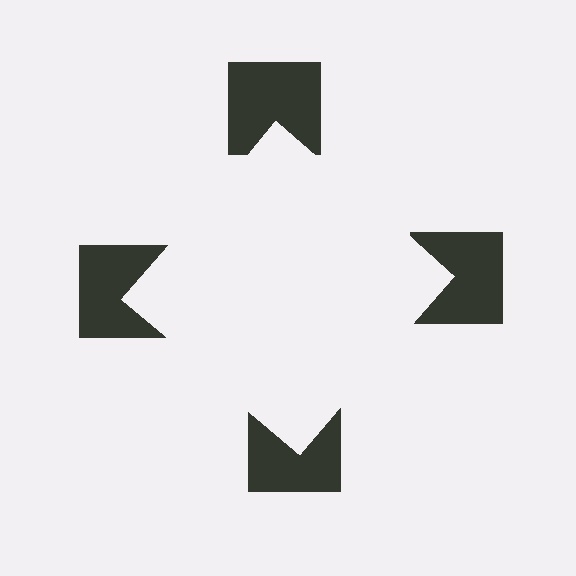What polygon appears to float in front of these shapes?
An illusory square — its edges are inferred from the aligned wedge cuts in the notched squares, not physically drawn.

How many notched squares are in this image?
There are 4 — one at each vertex of the illusory square.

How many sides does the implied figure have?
4 sides.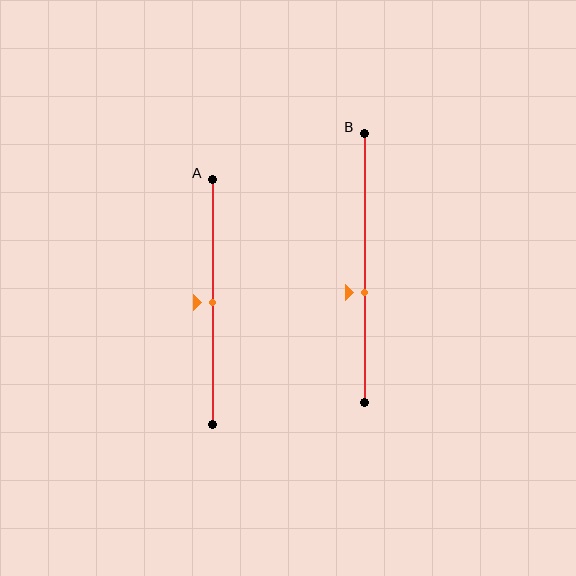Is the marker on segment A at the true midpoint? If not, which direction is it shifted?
Yes, the marker on segment A is at the true midpoint.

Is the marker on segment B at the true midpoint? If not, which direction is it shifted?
No, the marker on segment B is shifted downward by about 9% of the segment length.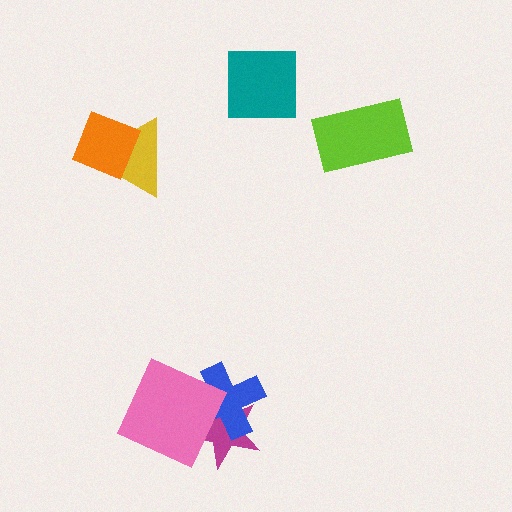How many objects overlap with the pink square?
2 objects overlap with the pink square.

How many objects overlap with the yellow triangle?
1 object overlaps with the yellow triangle.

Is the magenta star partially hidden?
Yes, it is partially covered by another shape.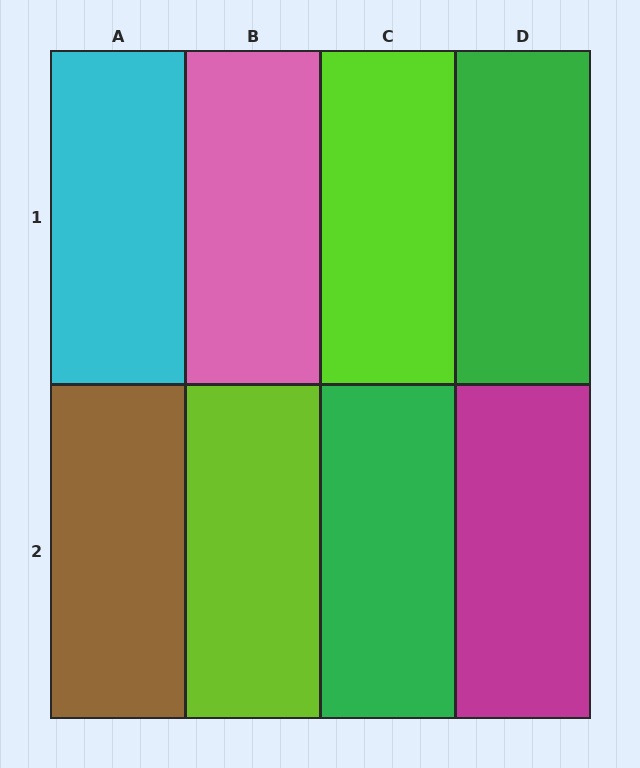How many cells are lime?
2 cells are lime.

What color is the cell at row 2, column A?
Brown.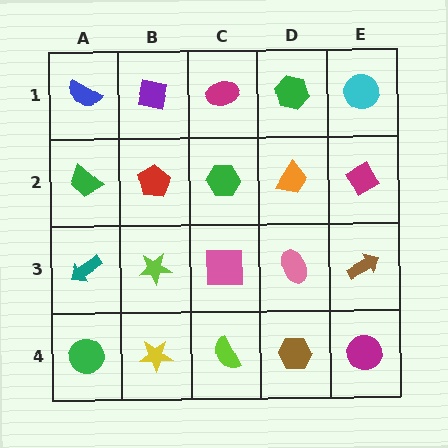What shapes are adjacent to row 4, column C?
A pink square (row 3, column C), a yellow star (row 4, column B), a brown hexagon (row 4, column D).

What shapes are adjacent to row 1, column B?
A red pentagon (row 2, column B), a blue semicircle (row 1, column A), a magenta ellipse (row 1, column C).